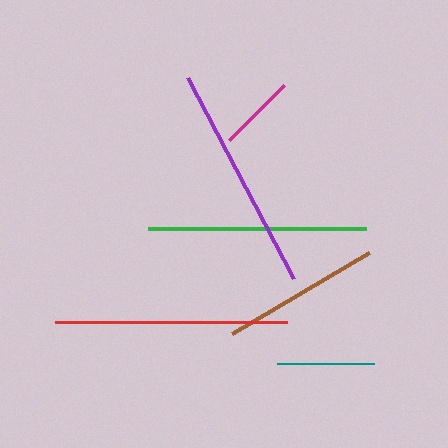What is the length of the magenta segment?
The magenta segment is approximately 77 pixels long.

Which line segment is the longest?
The red line is the longest at approximately 232 pixels.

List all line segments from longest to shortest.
From longest to shortest: red, purple, green, brown, teal, magenta.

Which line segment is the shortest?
The magenta line is the shortest at approximately 77 pixels.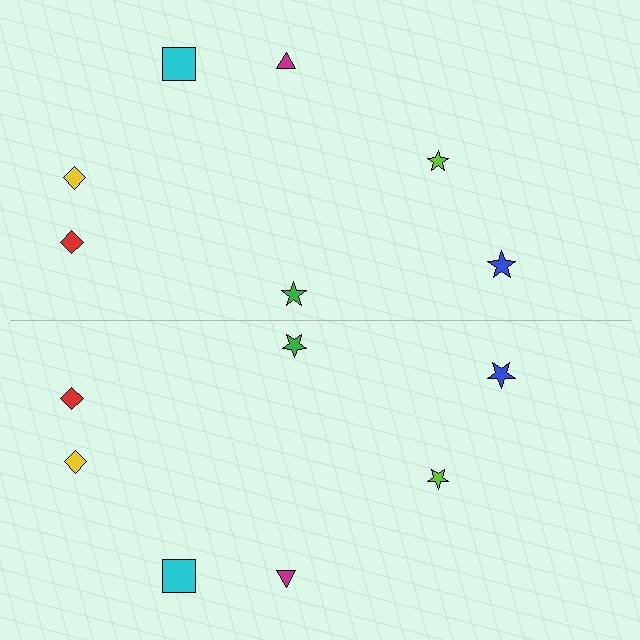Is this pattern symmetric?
Yes, this pattern has bilateral (reflection) symmetry.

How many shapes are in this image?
There are 14 shapes in this image.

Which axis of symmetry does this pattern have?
The pattern has a horizontal axis of symmetry running through the center of the image.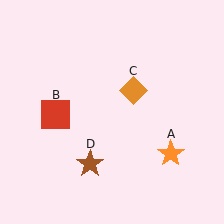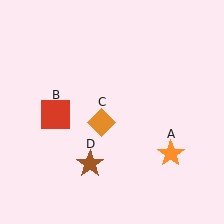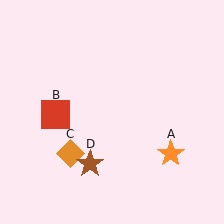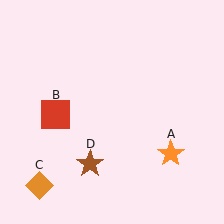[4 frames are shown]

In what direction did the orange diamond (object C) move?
The orange diamond (object C) moved down and to the left.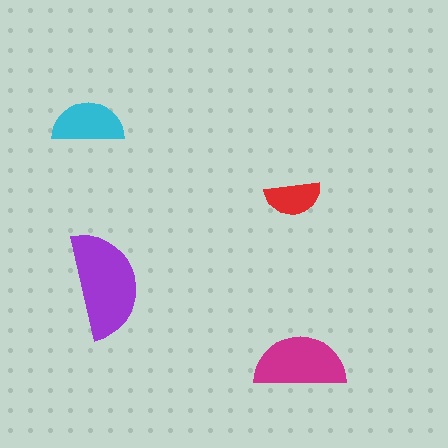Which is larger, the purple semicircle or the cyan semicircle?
The purple one.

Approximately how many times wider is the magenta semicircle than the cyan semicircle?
About 1.5 times wider.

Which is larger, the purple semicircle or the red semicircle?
The purple one.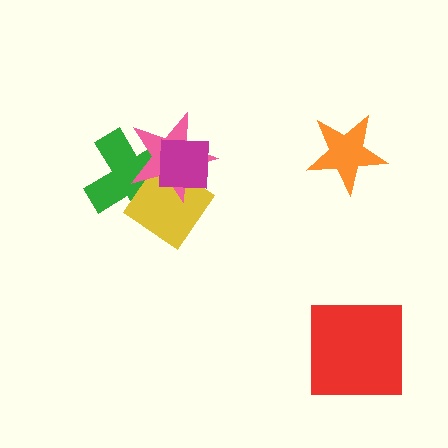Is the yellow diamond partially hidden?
Yes, it is partially covered by another shape.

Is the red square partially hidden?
No, no other shape covers it.